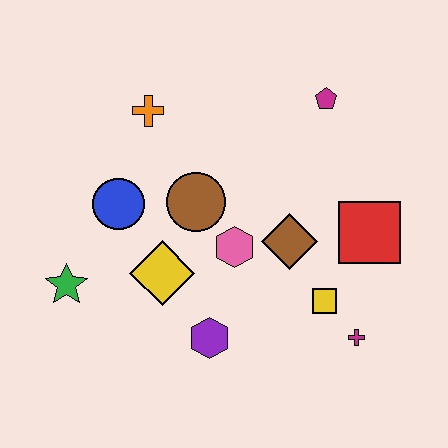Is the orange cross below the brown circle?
No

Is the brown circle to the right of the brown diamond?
No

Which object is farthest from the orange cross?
The magenta cross is farthest from the orange cross.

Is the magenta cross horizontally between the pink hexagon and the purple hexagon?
No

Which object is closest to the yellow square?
The magenta cross is closest to the yellow square.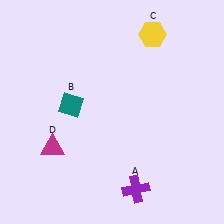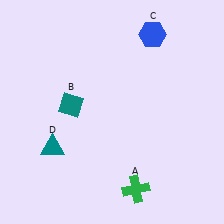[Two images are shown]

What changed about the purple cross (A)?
In Image 1, A is purple. In Image 2, it changed to green.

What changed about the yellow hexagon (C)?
In Image 1, C is yellow. In Image 2, it changed to blue.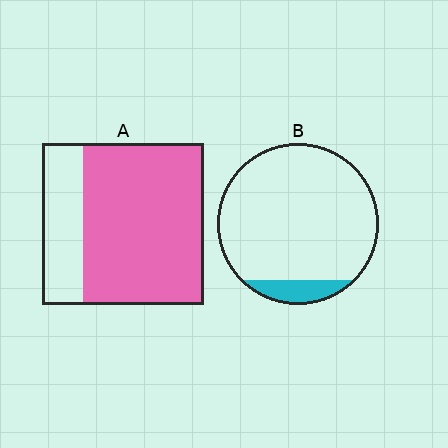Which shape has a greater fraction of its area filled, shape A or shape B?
Shape A.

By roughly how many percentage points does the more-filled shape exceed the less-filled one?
By roughly 65 percentage points (A over B).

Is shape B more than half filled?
No.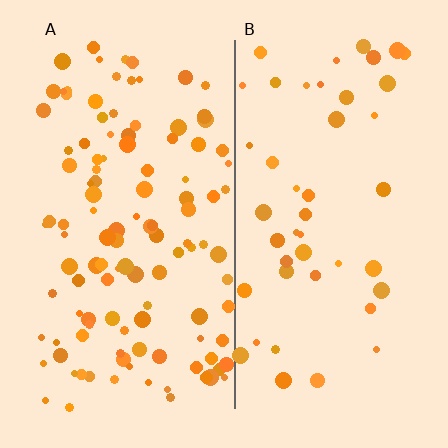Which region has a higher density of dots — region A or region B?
A (the left).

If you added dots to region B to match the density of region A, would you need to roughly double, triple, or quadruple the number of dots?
Approximately triple.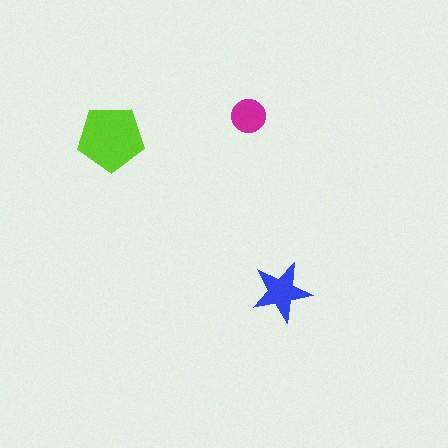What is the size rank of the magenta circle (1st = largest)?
3rd.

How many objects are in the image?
There are 3 objects in the image.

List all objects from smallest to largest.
The magenta circle, the blue star, the lime pentagon.